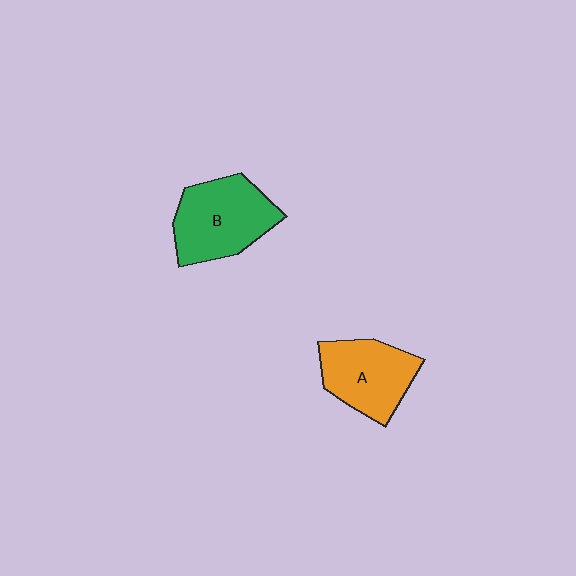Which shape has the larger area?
Shape B (green).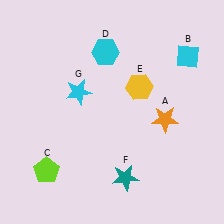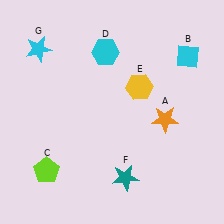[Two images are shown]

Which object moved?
The cyan star (G) moved up.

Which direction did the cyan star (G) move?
The cyan star (G) moved up.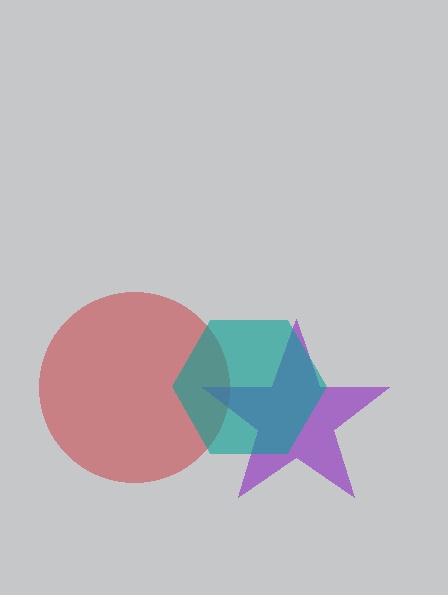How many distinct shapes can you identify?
There are 3 distinct shapes: a red circle, a purple star, a teal hexagon.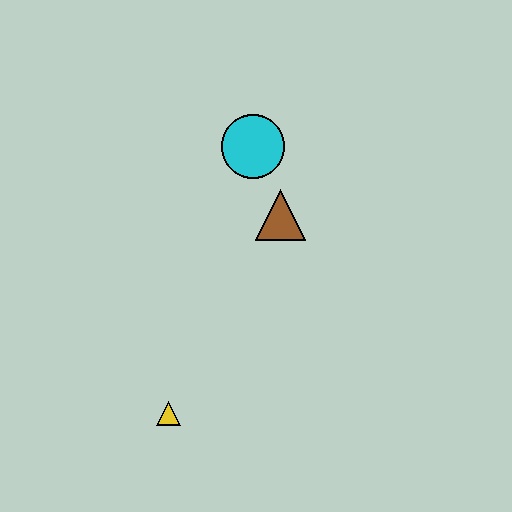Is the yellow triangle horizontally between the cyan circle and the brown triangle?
No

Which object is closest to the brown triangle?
The cyan circle is closest to the brown triangle.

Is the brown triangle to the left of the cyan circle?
No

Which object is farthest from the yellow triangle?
The cyan circle is farthest from the yellow triangle.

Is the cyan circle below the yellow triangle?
No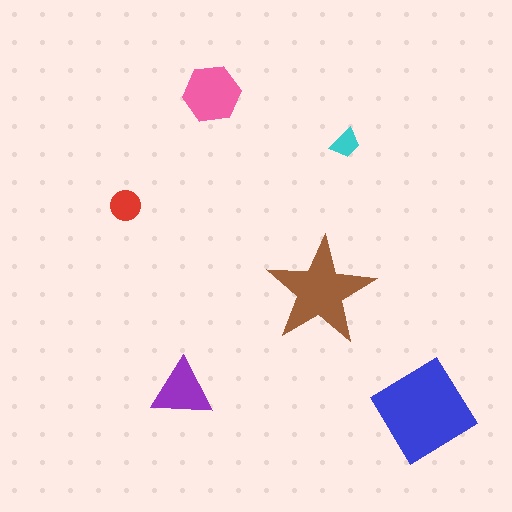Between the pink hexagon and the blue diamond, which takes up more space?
The blue diamond.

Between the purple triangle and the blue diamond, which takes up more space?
The blue diamond.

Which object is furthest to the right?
The blue diamond is rightmost.